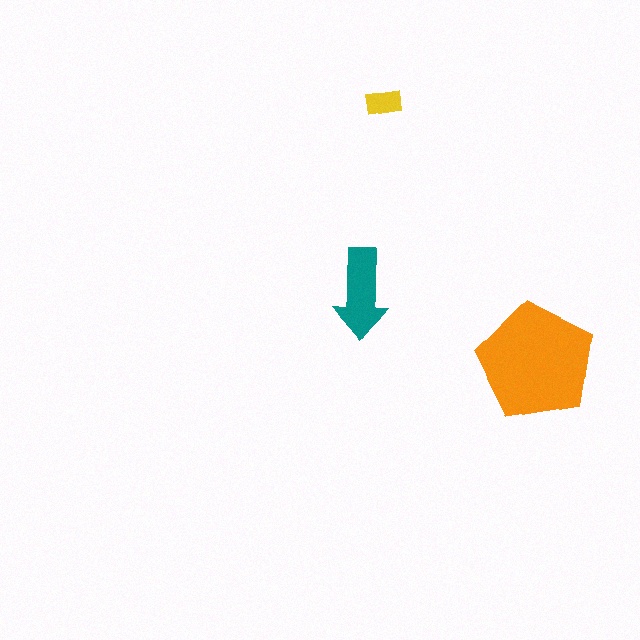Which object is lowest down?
The orange pentagon is bottommost.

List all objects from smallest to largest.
The yellow rectangle, the teal arrow, the orange pentagon.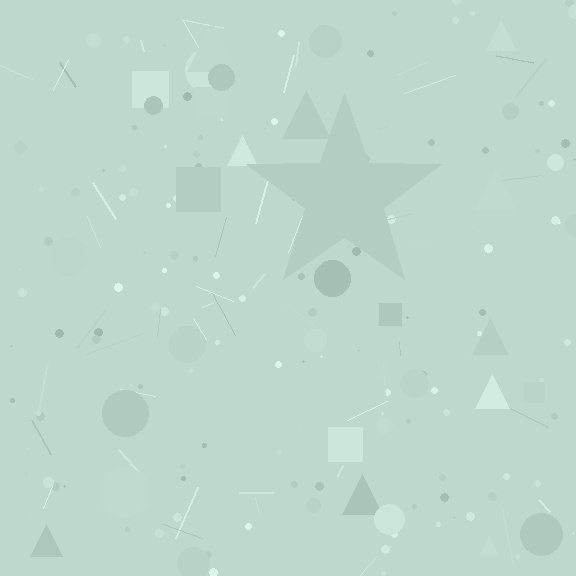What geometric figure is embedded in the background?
A star is embedded in the background.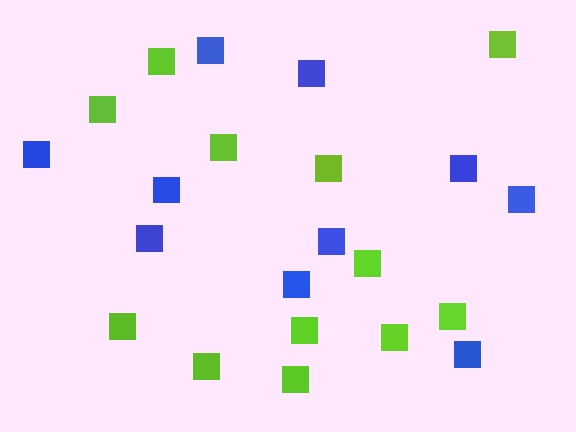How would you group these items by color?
There are 2 groups: one group of blue squares (10) and one group of lime squares (12).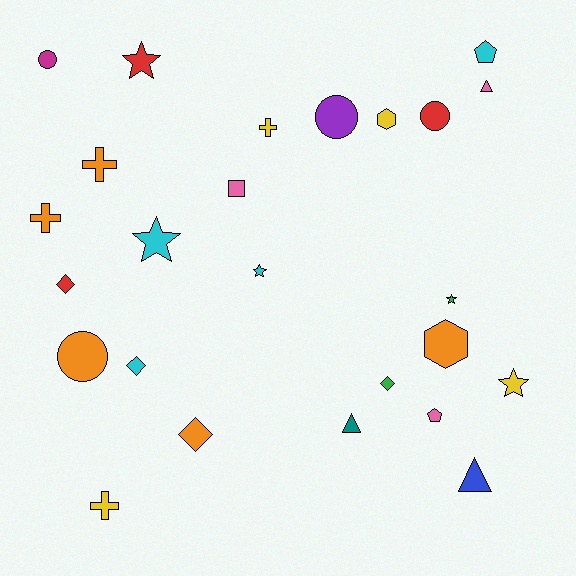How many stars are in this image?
There are 5 stars.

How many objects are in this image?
There are 25 objects.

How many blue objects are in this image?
There is 1 blue object.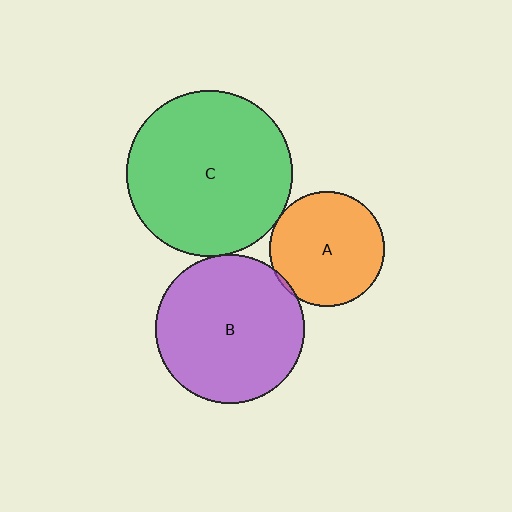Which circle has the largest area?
Circle C (green).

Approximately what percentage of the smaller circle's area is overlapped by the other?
Approximately 5%.